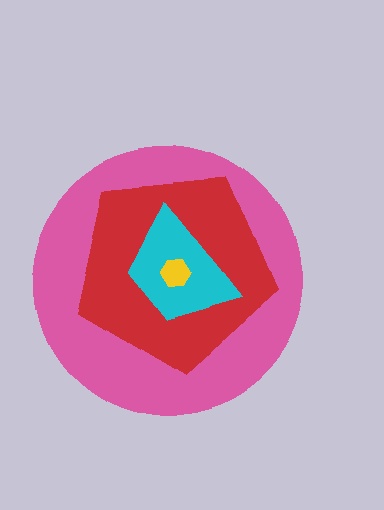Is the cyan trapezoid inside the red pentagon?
Yes.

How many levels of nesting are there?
4.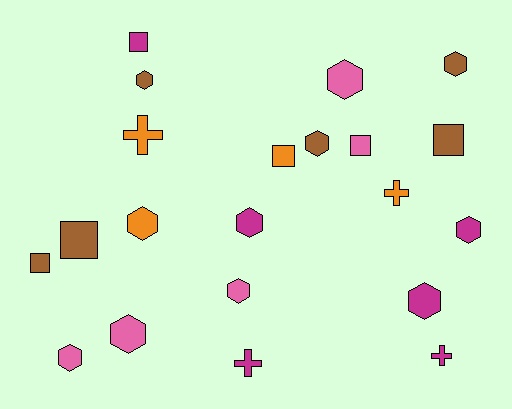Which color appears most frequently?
Brown, with 6 objects.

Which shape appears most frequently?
Hexagon, with 11 objects.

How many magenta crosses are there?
There are 2 magenta crosses.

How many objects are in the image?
There are 21 objects.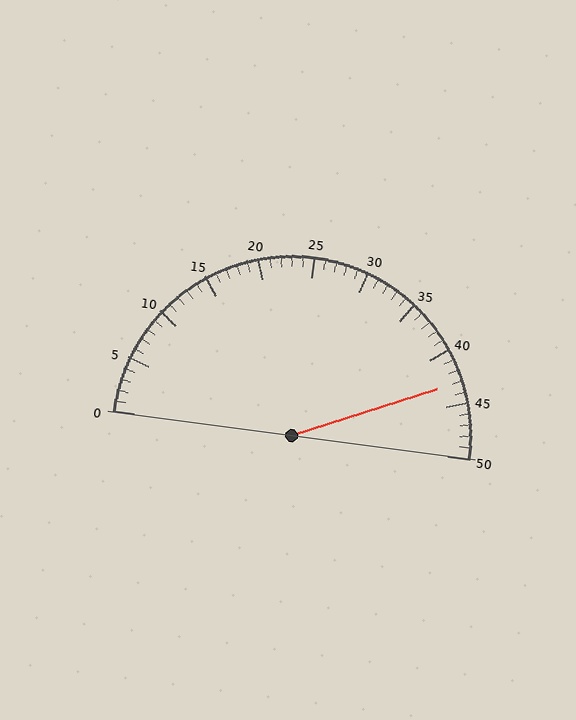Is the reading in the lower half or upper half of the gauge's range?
The reading is in the upper half of the range (0 to 50).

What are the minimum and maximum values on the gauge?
The gauge ranges from 0 to 50.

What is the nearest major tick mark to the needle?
The nearest major tick mark is 45.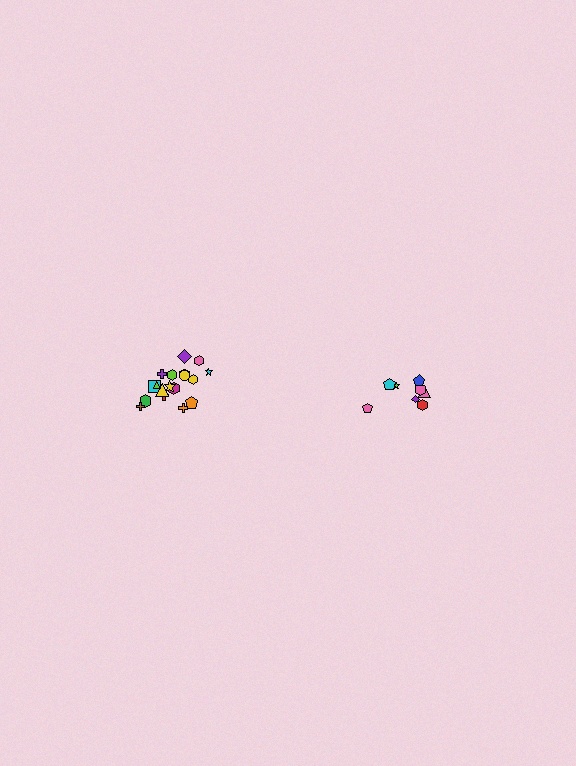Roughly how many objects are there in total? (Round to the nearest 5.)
Roughly 25 objects in total.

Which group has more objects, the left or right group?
The left group.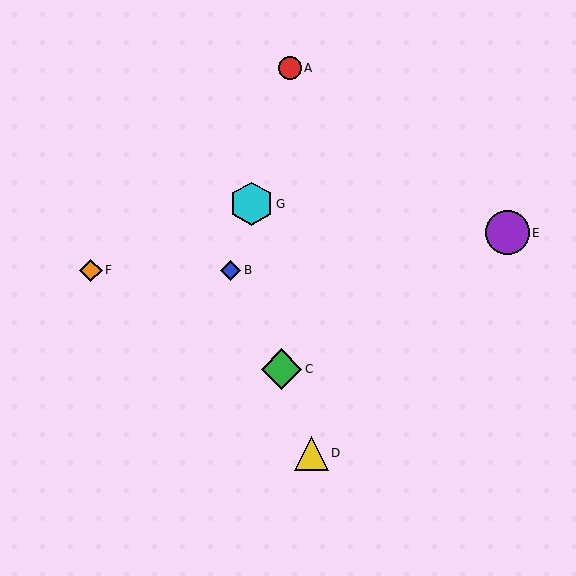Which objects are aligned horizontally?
Objects B, F are aligned horizontally.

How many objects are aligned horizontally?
2 objects (B, F) are aligned horizontally.